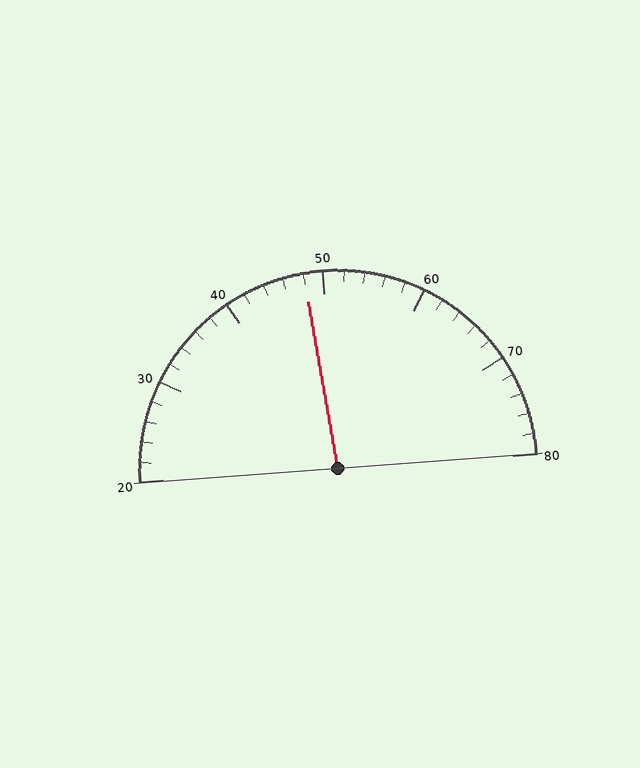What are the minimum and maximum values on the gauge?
The gauge ranges from 20 to 80.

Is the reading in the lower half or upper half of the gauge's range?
The reading is in the lower half of the range (20 to 80).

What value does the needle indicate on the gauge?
The needle indicates approximately 48.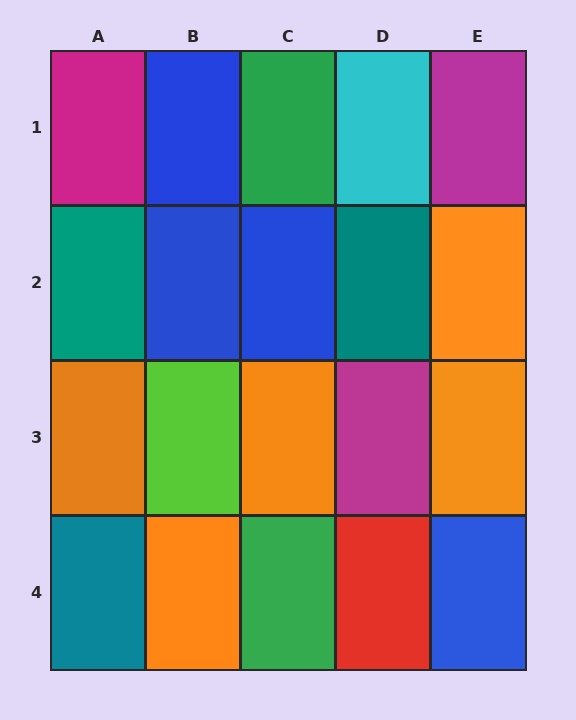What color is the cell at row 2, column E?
Orange.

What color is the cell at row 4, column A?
Teal.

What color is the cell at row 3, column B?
Lime.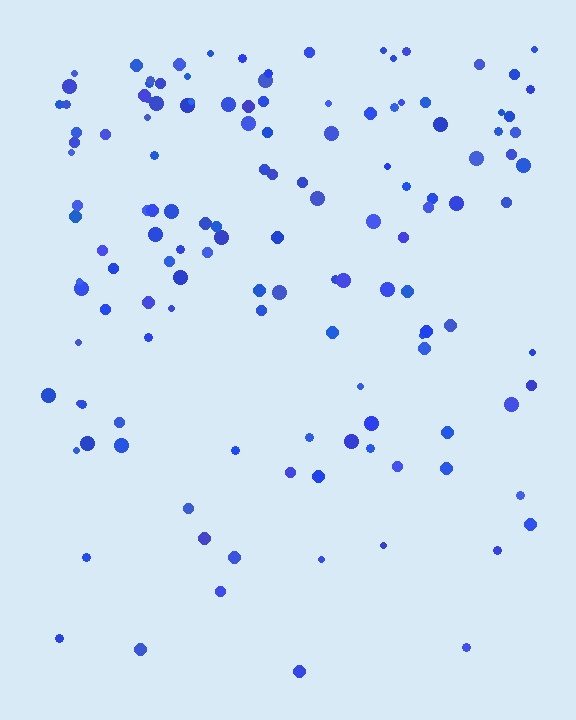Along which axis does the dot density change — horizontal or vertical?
Vertical.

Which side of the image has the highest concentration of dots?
The top.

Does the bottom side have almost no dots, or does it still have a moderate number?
Still a moderate number, just noticeably fewer than the top.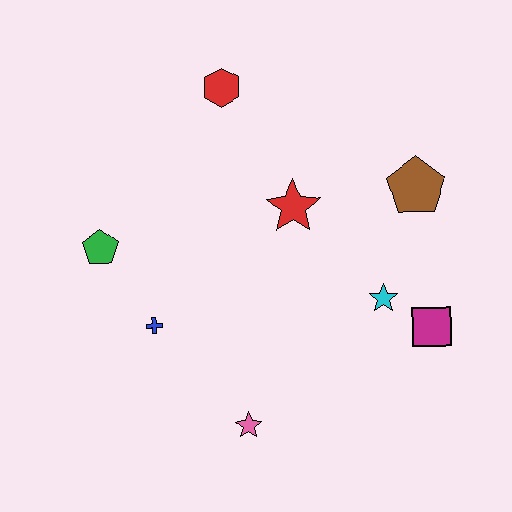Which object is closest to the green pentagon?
The blue cross is closest to the green pentagon.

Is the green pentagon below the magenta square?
No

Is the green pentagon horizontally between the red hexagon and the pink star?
No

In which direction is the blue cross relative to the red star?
The blue cross is to the left of the red star.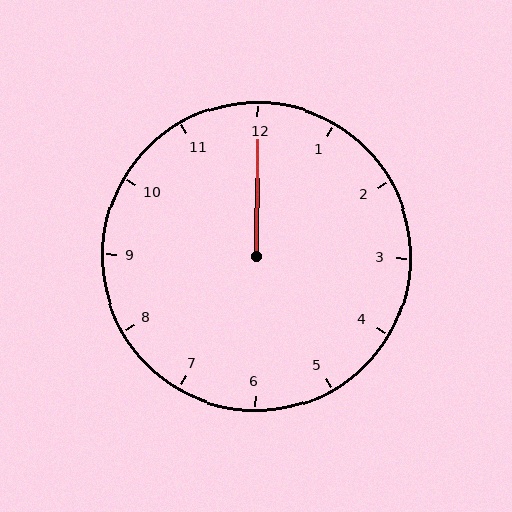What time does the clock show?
12:00.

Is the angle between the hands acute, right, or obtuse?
It is acute.